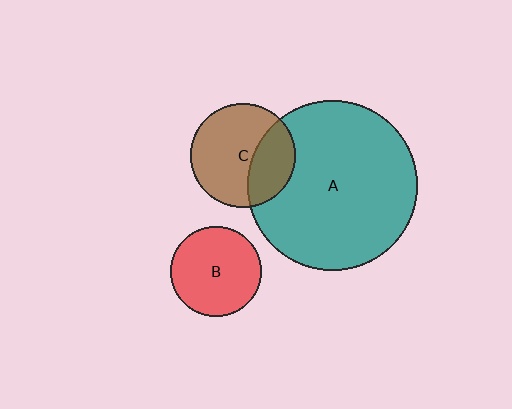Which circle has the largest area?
Circle A (teal).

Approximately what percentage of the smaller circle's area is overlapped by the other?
Approximately 35%.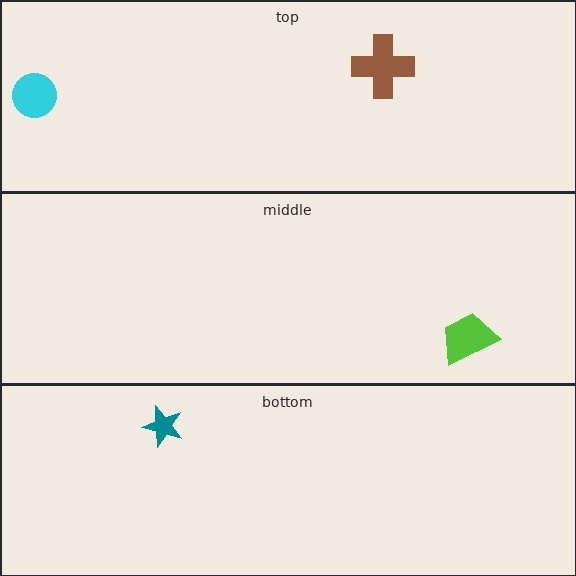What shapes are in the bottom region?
The teal star.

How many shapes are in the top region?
2.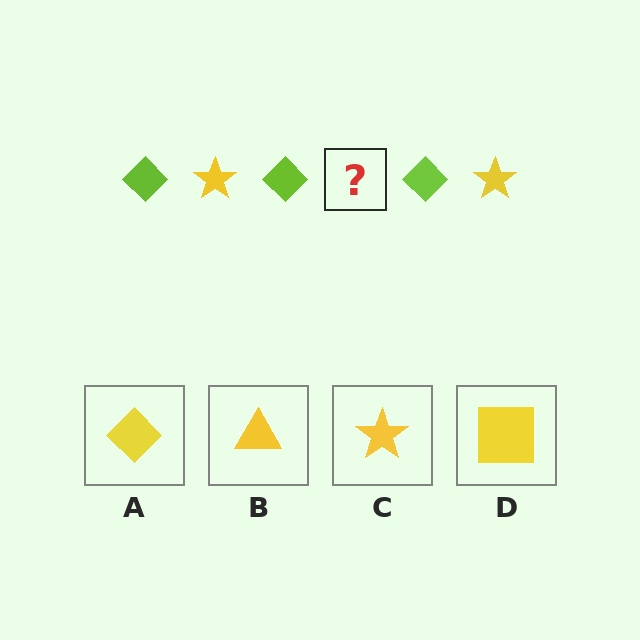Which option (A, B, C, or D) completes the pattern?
C.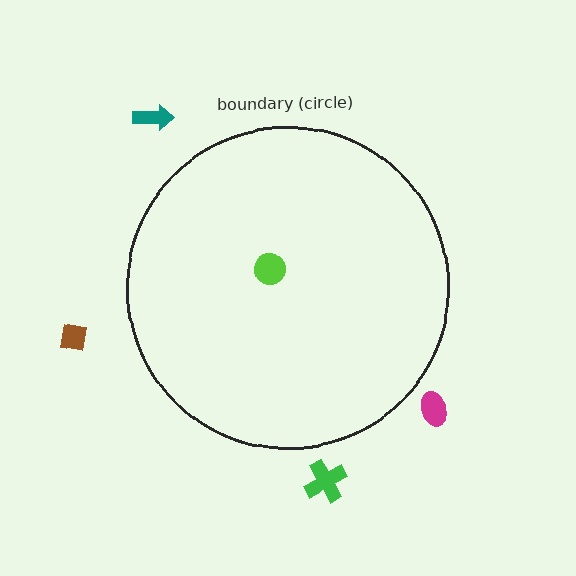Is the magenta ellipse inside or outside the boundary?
Outside.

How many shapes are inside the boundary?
1 inside, 4 outside.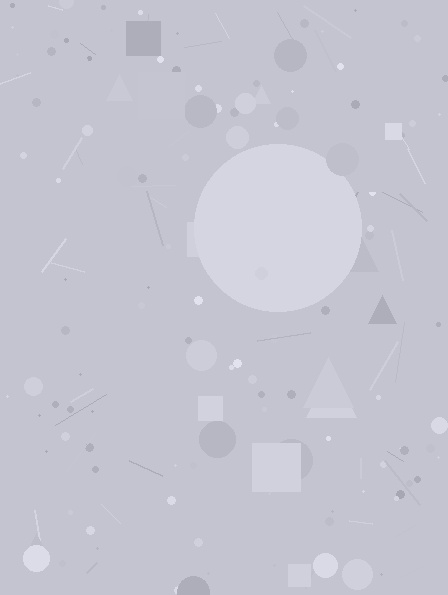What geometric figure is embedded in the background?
A circle is embedded in the background.